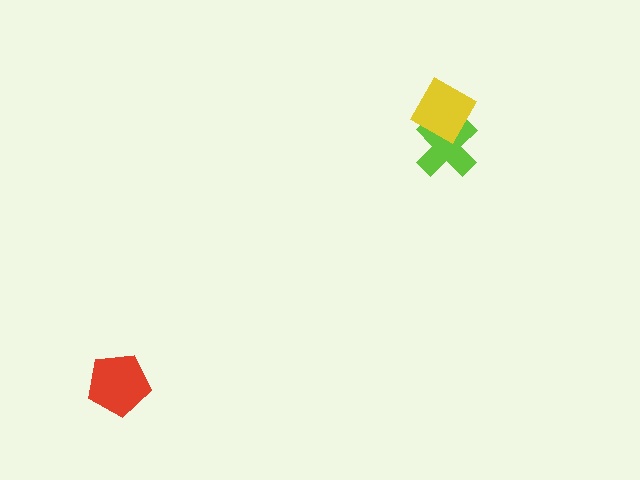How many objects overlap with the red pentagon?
0 objects overlap with the red pentagon.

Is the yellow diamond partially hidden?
No, no other shape covers it.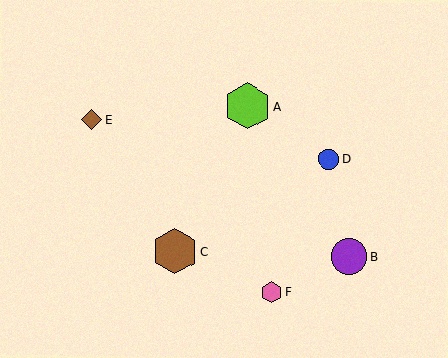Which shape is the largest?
The lime hexagon (labeled A) is the largest.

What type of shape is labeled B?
Shape B is a purple circle.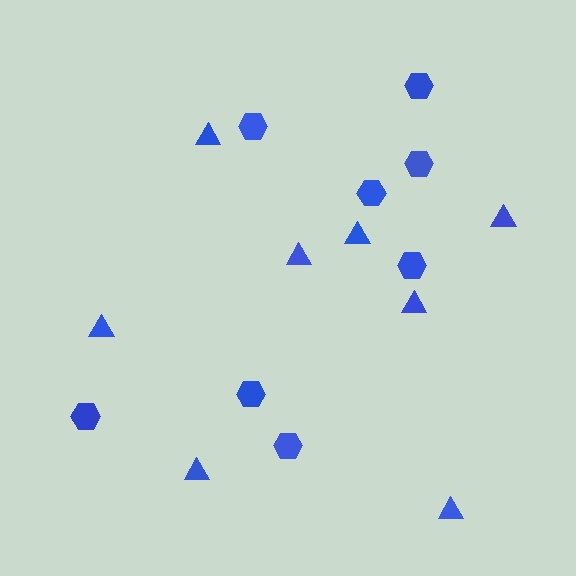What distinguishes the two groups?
There are 2 groups: one group of triangles (8) and one group of hexagons (8).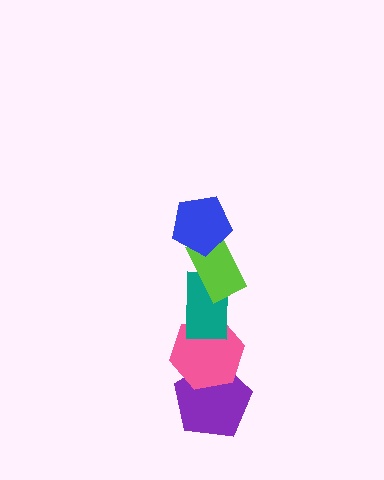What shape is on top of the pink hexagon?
The teal rectangle is on top of the pink hexagon.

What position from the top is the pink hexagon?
The pink hexagon is 4th from the top.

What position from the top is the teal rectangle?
The teal rectangle is 3rd from the top.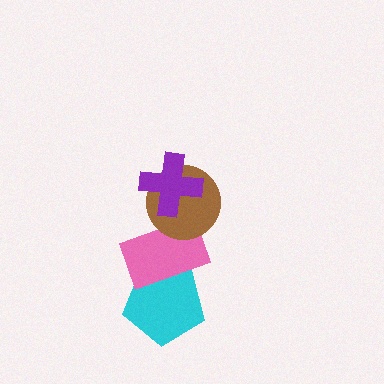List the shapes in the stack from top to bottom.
From top to bottom: the purple cross, the brown circle, the pink rectangle, the cyan pentagon.